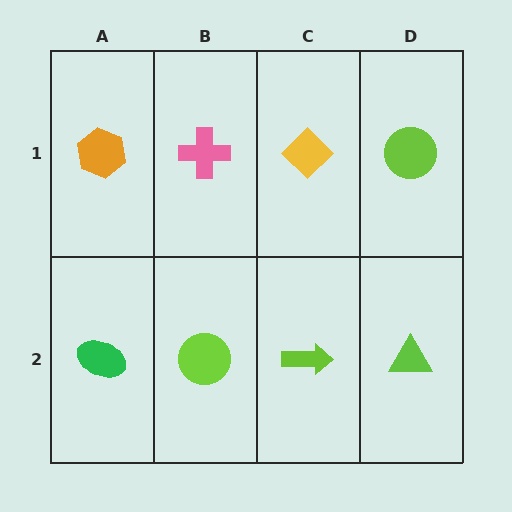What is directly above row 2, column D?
A lime circle.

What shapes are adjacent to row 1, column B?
A lime circle (row 2, column B), an orange hexagon (row 1, column A), a yellow diamond (row 1, column C).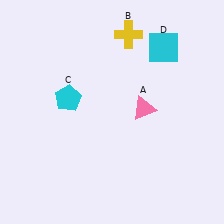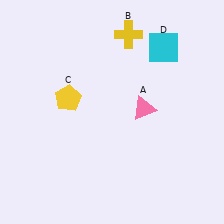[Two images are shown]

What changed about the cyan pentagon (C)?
In Image 1, C is cyan. In Image 2, it changed to yellow.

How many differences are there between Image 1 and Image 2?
There is 1 difference between the two images.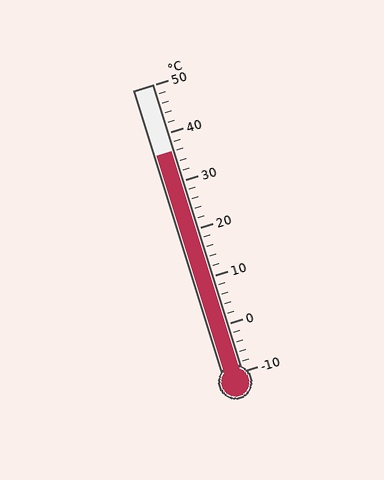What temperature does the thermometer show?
The thermometer shows approximately 36°C.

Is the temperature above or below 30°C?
The temperature is above 30°C.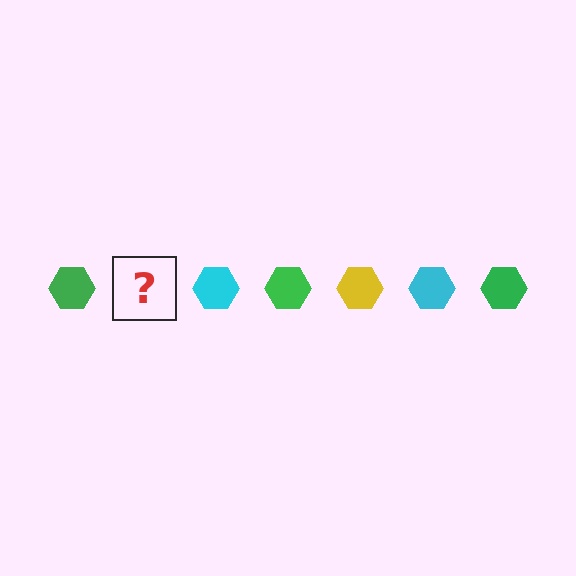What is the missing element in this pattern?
The missing element is a yellow hexagon.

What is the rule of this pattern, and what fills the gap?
The rule is that the pattern cycles through green, yellow, cyan hexagons. The gap should be filled with a yellow hexagon.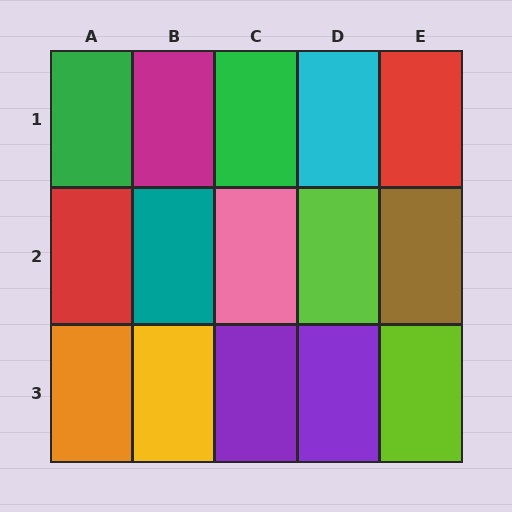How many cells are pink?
1 cell is pink.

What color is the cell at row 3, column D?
Purple.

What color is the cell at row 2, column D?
Lime.